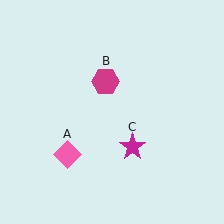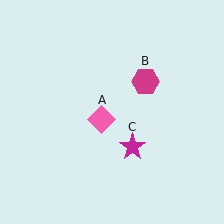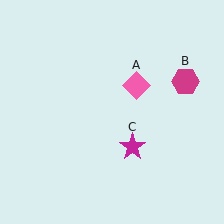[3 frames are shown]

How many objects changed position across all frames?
2 objects changed position: pink diamond (object A), magenta hexagon (object B).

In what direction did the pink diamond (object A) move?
The pink diamond (object A) moved up and to the right.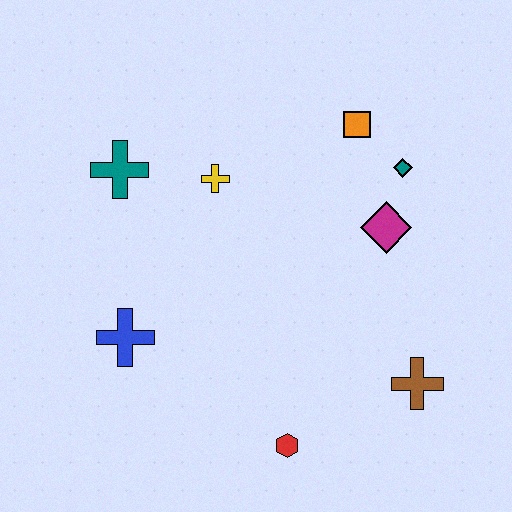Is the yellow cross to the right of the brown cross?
No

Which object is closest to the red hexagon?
The brown cross is closest to the red hexagon.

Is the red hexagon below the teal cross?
Yes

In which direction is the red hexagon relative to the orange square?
The red hexagon is below the orange square.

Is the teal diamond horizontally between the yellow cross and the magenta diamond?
No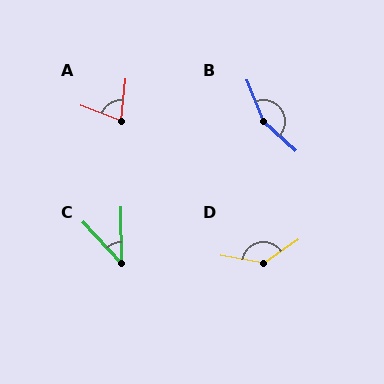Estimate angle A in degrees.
Approximately 76 degrees.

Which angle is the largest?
B, at approximately 154 degrees.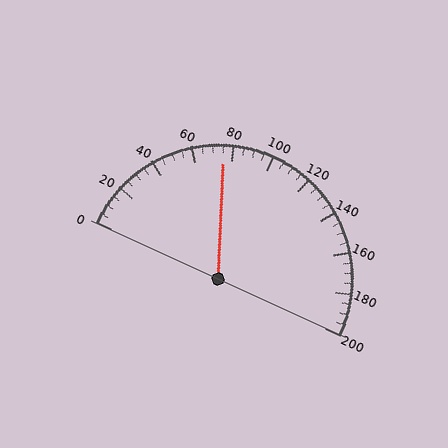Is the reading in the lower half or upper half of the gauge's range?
The reading is in the lower half of the range (0 to 200).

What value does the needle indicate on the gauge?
The needle indicates approximately 75.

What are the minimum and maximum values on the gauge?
The gauge ranges from 0 to 200.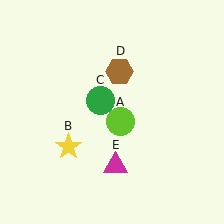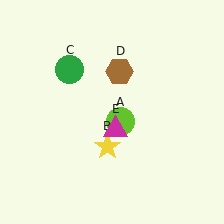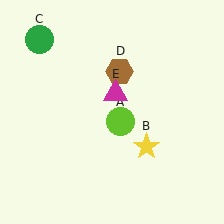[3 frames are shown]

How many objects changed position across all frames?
3 objects changed position: yellow star (object B), green circle (object C), magenta triangle (object E).